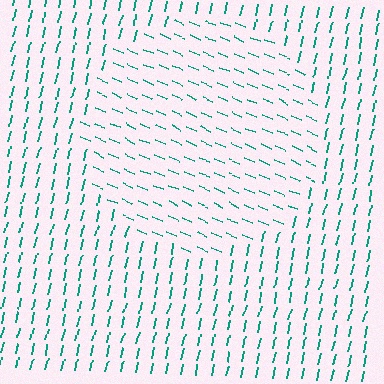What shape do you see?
I see a circle.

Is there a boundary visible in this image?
Yes, there is a texture boundary formed by a change in line orientation.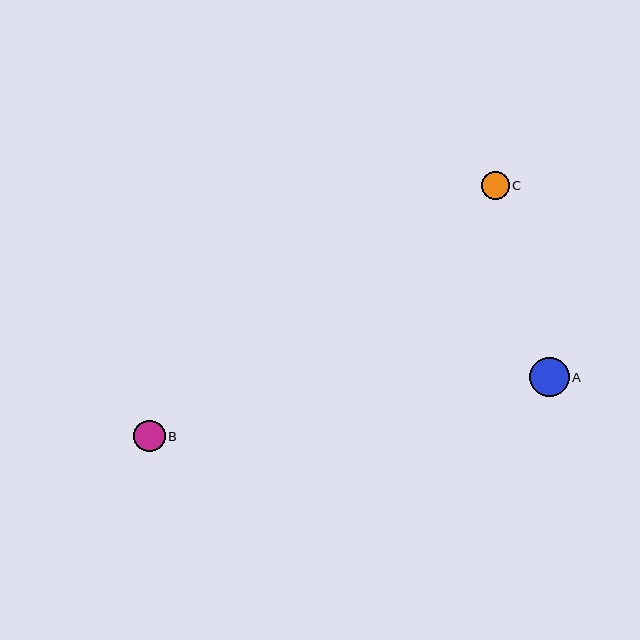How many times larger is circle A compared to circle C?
Circle A is approximately 1.4 times the size of circle C.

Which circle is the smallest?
Circle C is the smallest with a size of approximately 28 pixels.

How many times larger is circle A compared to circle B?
Circle A is approximately 1.2 times the size of circle B.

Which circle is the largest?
Circle A is the largest with a size of approximately 40 pixels.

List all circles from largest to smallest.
From largest to smallest: A, B, C.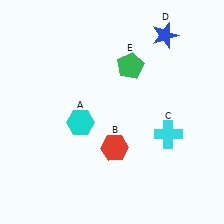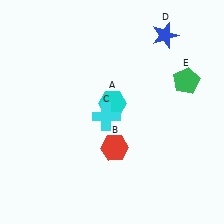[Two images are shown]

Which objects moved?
The objects that moved are: the cyan hexagon (A), the cyan cross (C), the green pentagon (E).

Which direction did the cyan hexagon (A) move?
The cyan hexagon (A) moved right.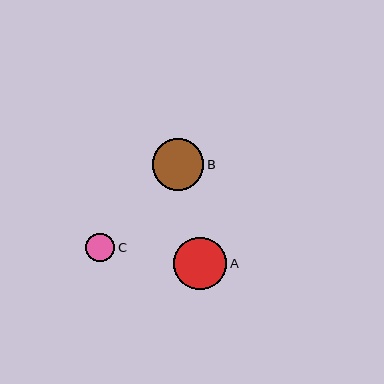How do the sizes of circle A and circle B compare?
Circle A and circle B are approximately the same size.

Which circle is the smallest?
Circle C is the smallest with a size of approximately 29 pixels.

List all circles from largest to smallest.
From largest to smallest: A, B, C.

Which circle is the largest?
Circle A is the largest with a size of approximately 53 pixels.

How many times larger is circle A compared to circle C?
Circle A is approximately 1.8 times the size of circle C.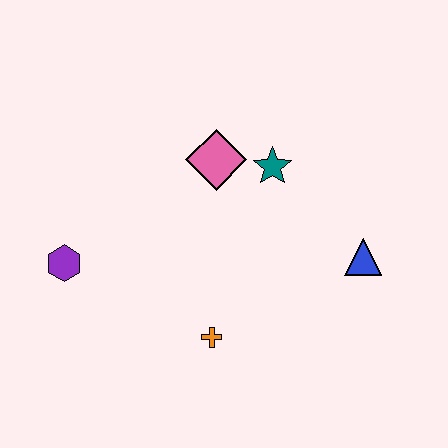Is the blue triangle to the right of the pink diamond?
Yes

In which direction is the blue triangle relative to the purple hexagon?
The blue triangle is to the right of the purple hexagon.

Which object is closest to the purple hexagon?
The orange cross is closest to the purple hexagon.